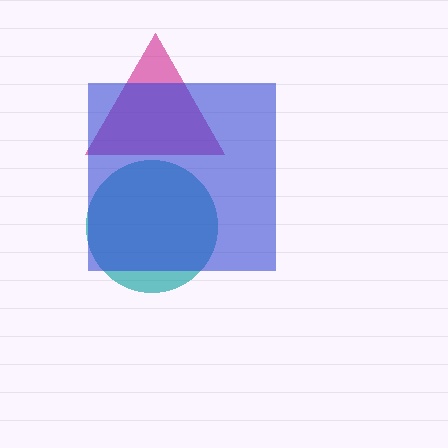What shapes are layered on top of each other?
The layered shapes are: a magenta triangle, a teal circle, a blue square.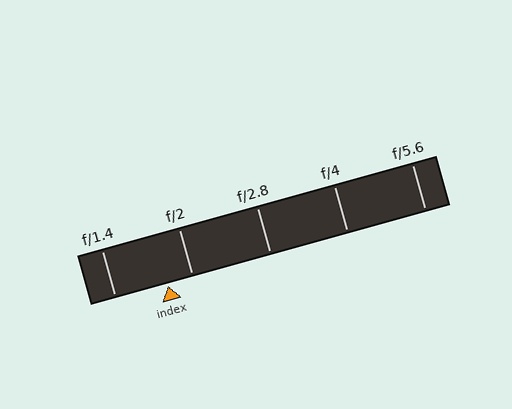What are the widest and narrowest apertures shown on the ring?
The widest aperture shown is f/1.4 and the narrowest is f/5.6.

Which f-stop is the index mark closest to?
The index mark is closest to f/2.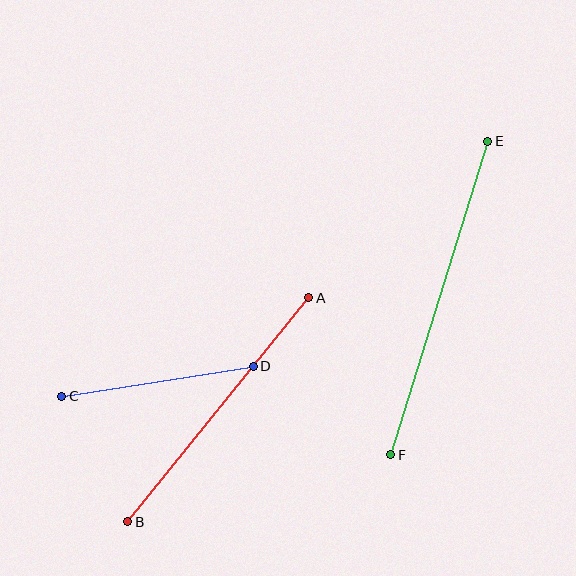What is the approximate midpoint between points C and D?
The midpoint is at approximately (158, 381) pixels.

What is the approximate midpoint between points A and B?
The midpoint is at approximately (218, 410) pixels.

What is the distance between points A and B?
The distance is approximately 288 pixels.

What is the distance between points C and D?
The distance is approximately 194 pixels.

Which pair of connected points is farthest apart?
Points E and F are farthest apart.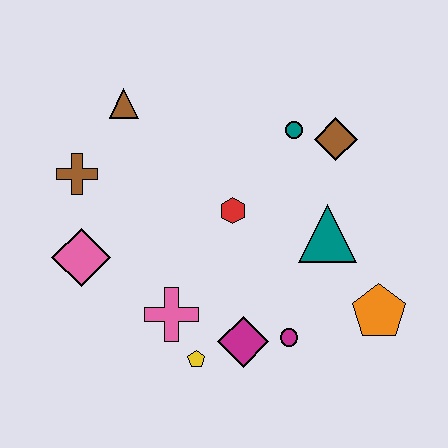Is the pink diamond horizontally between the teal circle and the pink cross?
No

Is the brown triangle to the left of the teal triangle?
Yes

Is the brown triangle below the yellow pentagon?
No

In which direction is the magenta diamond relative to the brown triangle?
The magenta diamond is below the brown triangle.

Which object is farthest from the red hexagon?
The orange pentagon is farthest from the red hexagon.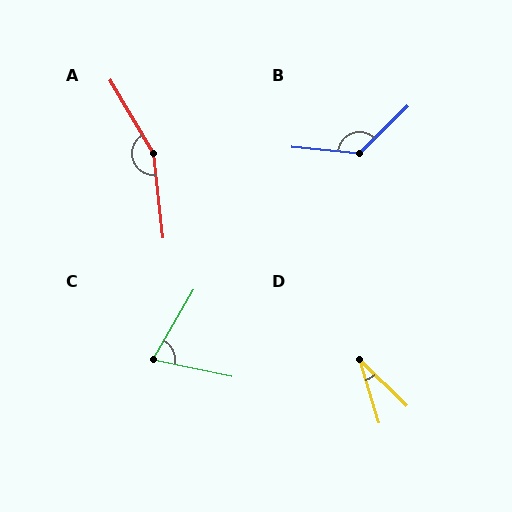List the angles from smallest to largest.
D (29°), C (72°), B (129°), A (155°).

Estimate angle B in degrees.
Approximately 129 degrees.